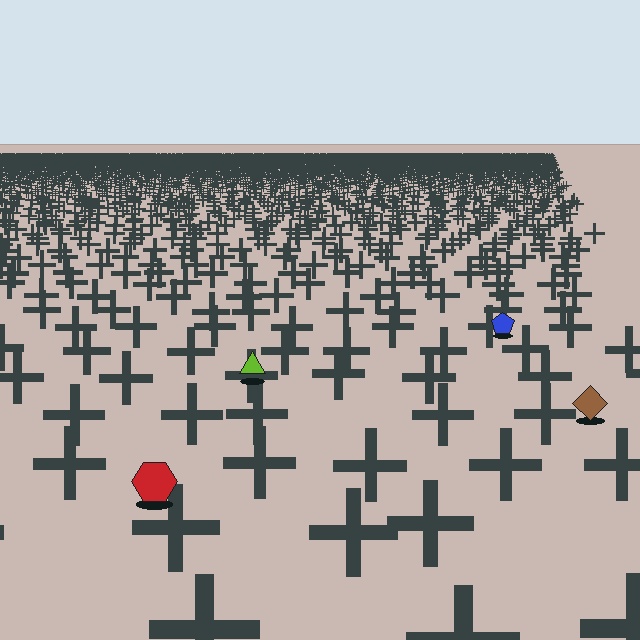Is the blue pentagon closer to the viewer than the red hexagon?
No. The red hexagon is closer — you can tell from the texture gradient: the ground texture is coarser near it.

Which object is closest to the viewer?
The red hexagon is closest. The texture marks near it are larger and more spread out.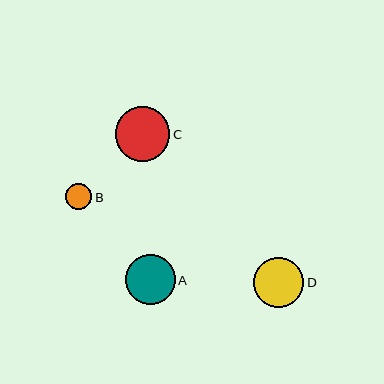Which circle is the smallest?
Circle B is the smallest with a size of approximately 26 pixels.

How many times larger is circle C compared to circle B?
Circle C is approximately 2.1 times the size of circle B.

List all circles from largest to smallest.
From largest to smallest: C, D, A, B.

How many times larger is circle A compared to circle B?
Circle A is approximately 1.9 times the size of circle B.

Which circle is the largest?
Circle C is the largest with a size of approximately 54 pixels.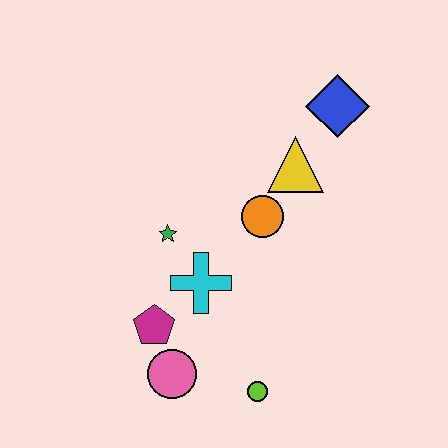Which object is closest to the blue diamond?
The yellow triangle is closest to the blue diamond.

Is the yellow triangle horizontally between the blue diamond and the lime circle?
Yes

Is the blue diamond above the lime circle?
Yes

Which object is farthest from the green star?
The blue diamond is farthest from the green star.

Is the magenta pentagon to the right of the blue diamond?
No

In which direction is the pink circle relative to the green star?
The pink circle is below the green star.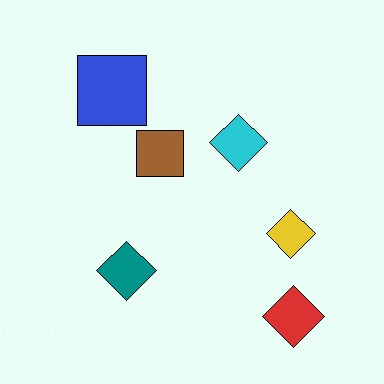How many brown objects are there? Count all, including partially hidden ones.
There is 1 brown object.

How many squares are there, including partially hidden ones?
There are 2 squares.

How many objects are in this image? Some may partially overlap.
There are 6 objects.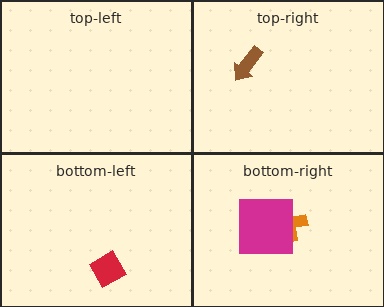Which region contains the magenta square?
The bottom-right region.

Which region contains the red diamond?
The bottom-left region.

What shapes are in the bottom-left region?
The red diamond.